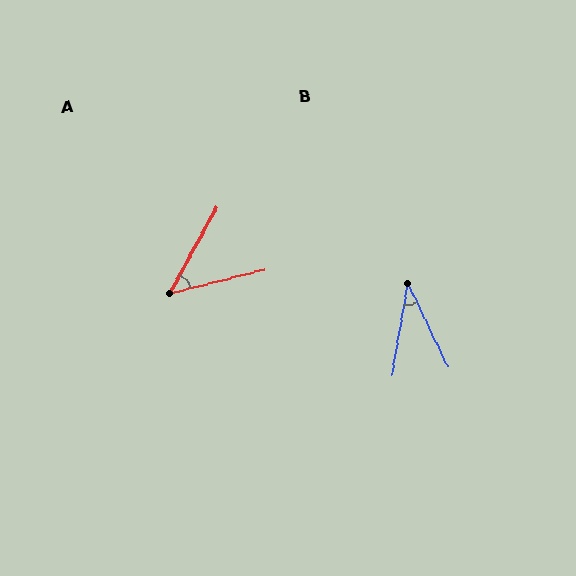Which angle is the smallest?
B, at approximately 35 degrees.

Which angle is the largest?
A, at approximately 47 degrees.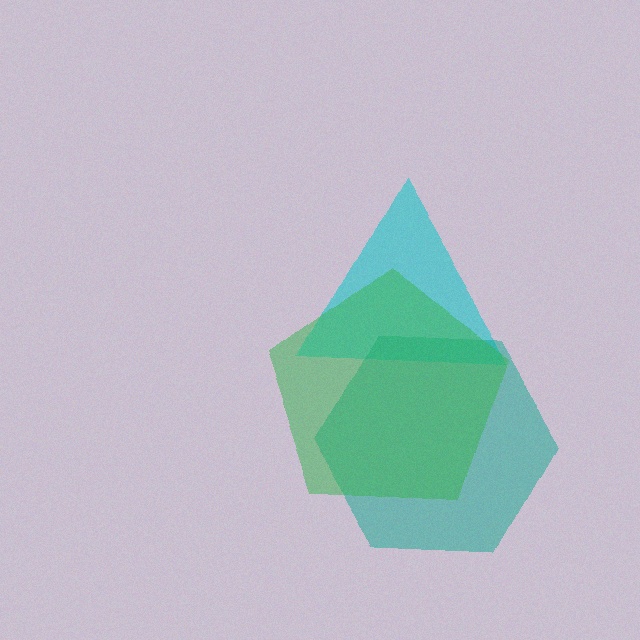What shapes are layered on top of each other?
The layered shapes are: a cyan triangle, a teal hexagon, a green pentagon.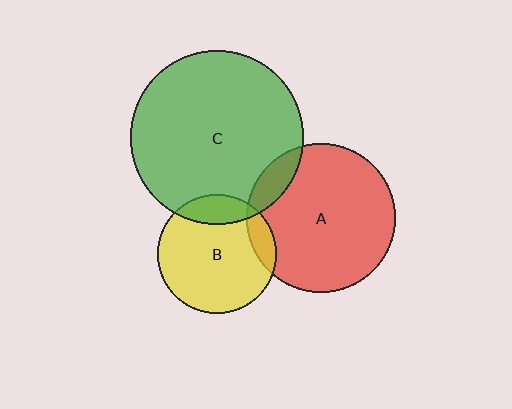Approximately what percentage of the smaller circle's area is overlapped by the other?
Approximately 15%.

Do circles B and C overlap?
Yes.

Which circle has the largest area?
Circle C (green).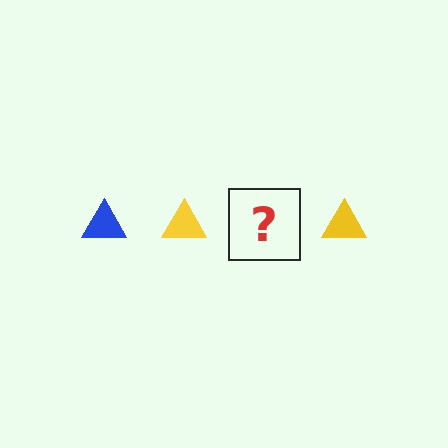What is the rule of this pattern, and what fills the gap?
The rule is that the pattern cycles through blue, yellow triangles. The gap should be filled with a blue triangle.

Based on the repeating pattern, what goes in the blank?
The blank should be a blue triangle.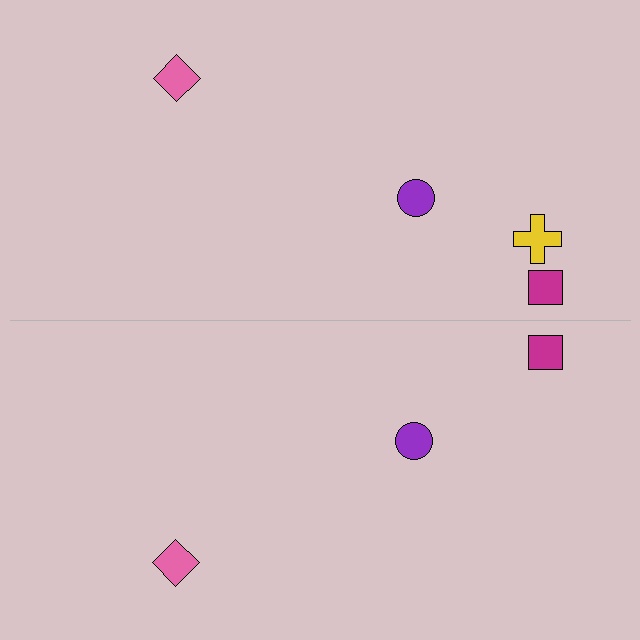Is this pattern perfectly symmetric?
No, the pattern is not perfectly symmetric. A yellow cross is missing from the bottom side.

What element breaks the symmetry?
A yellow cross is missing from the bottom side.